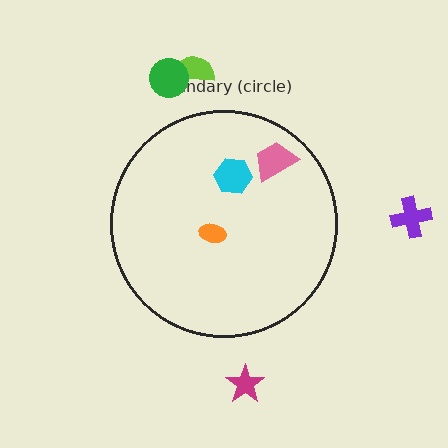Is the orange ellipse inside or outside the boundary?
Inside.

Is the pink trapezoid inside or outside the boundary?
Inside.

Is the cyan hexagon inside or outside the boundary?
Inside.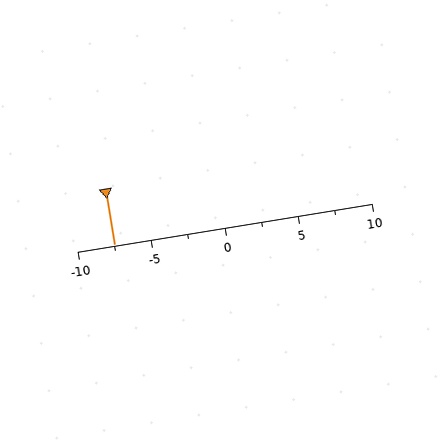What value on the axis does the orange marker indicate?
The marker indicates approximately -7.5.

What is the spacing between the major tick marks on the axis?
The major ticks are spaced 5 apart.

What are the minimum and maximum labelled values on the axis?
The axis runs from -10 to 10.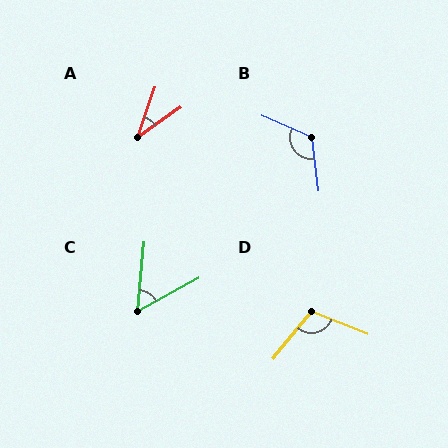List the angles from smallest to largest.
A (35°), C (56°), D (107°), B (120°).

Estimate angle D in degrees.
Approximately 107 degrees.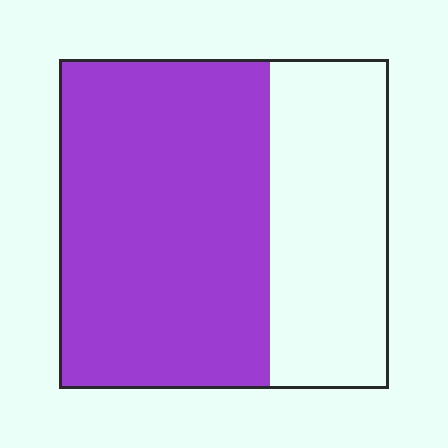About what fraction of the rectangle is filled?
About five eighths (5/8).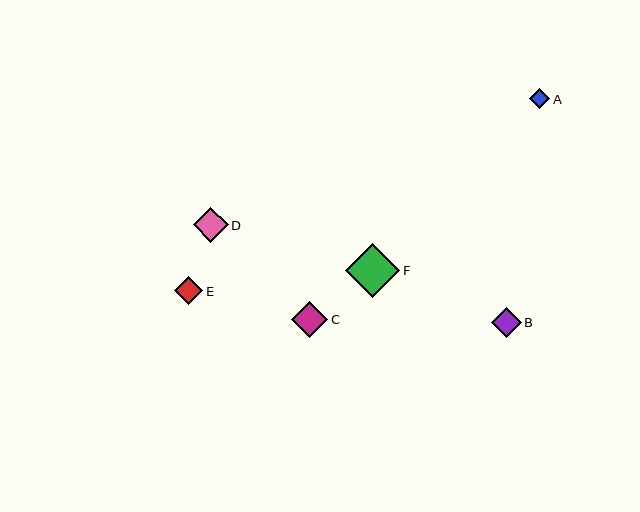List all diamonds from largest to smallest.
From largest to smallest: F, C, D, B, E, A.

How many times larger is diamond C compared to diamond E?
Diamond C is approximately 1.3 times the size of diamond E.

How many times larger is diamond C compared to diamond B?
Diamond C is approximately 1.2 times the size of diamond B.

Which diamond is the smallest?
Diamond A is the smallest with a size of approximately 20 pixels.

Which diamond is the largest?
Diamond F is the largest with a size of approximately 54 pixels.